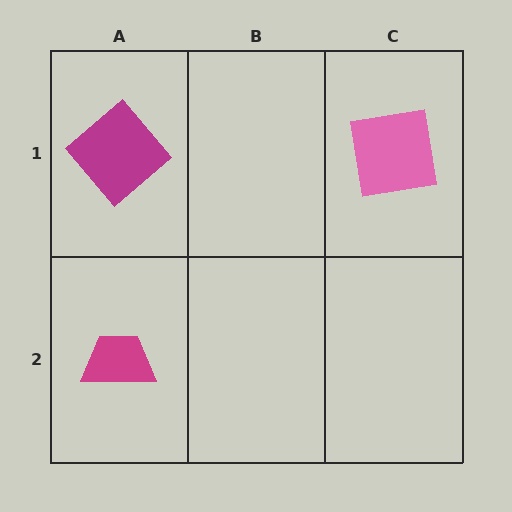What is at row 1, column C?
A pink square.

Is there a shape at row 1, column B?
No, that cell is empty.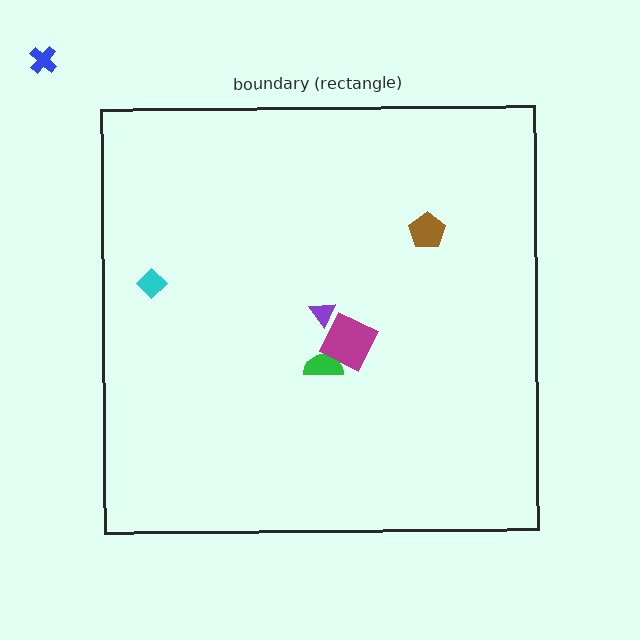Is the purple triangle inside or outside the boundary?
Inside.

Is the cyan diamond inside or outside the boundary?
Inside.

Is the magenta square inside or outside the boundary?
Inside.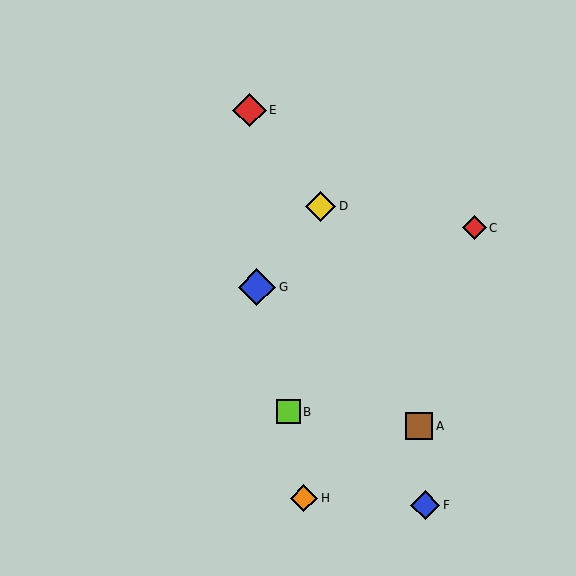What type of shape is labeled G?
Shape G is a blue diamond.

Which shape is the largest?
The blue diamond (labeled G) is the largest.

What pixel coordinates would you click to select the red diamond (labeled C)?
Click at (474, 228) to select the red diamond C.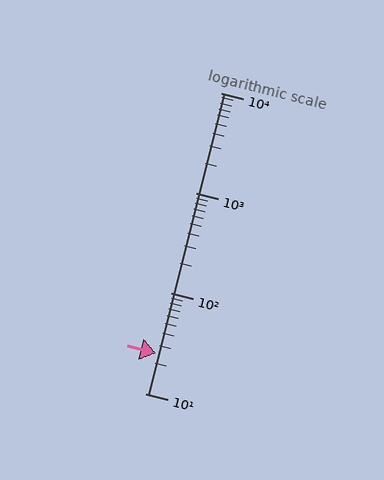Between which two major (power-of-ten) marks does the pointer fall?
The pointer is between 10 and 100.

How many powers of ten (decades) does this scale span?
The scale spans 3 decades, from 10 to 10000.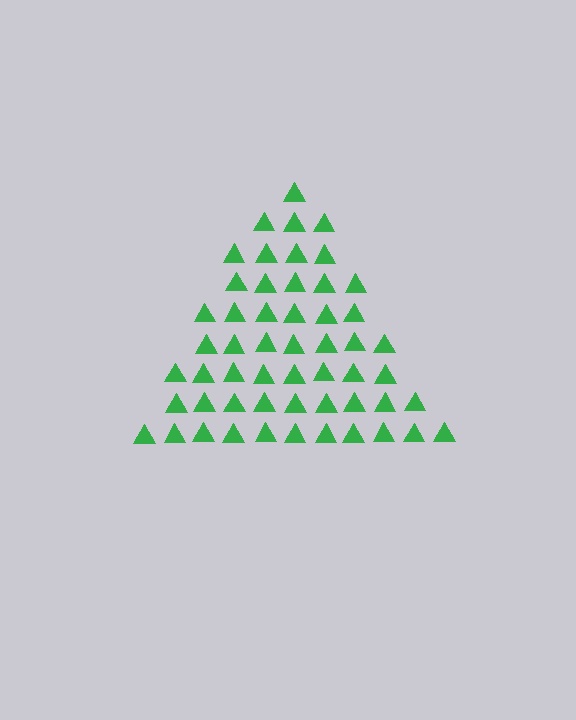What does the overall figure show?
The overall figure shows a triangle.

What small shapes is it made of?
It is made of small triangles.